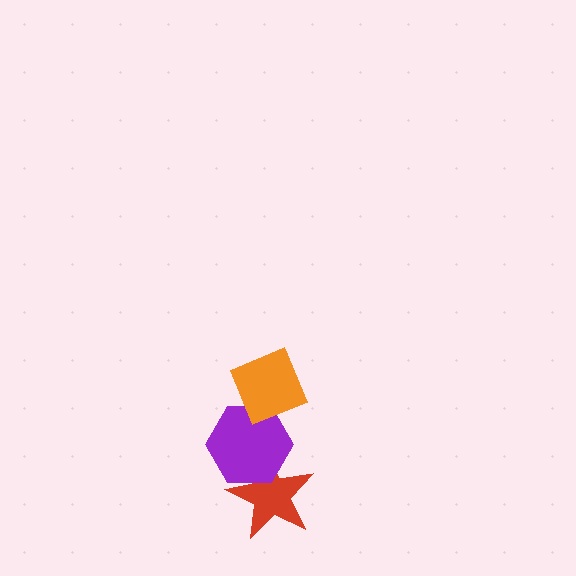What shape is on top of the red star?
The purple hexagon is on top of the red star.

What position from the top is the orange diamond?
The orange diamond is 1st from the top.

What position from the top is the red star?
The red star is 3rd from the top.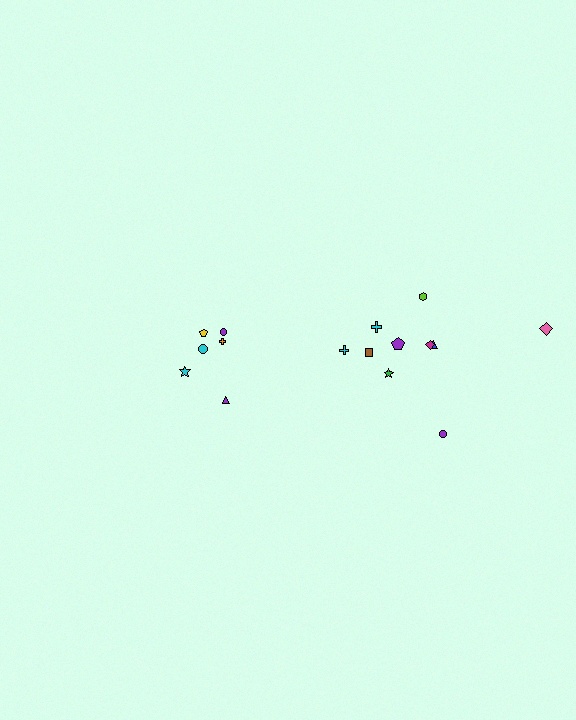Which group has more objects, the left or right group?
The right group.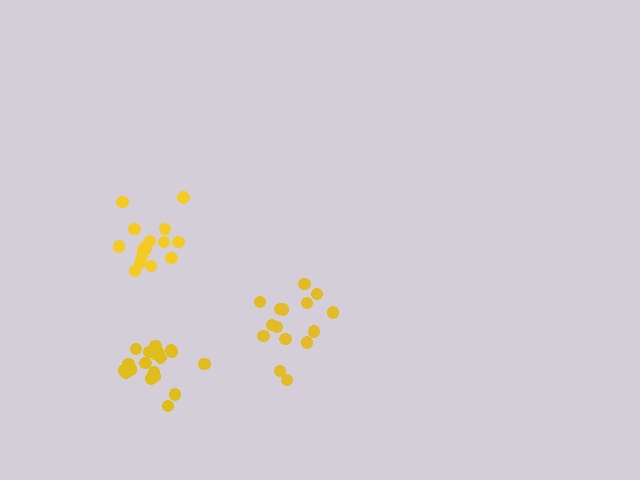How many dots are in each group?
Group 1: 16 dots, Group 2: 19 dots, Group 3: 15 dots (50 total).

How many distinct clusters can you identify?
There are 3 distinct clusters.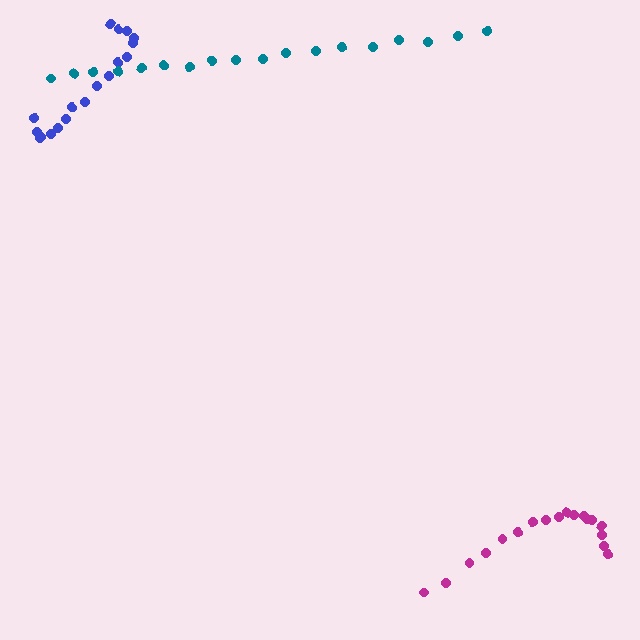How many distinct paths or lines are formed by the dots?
There are 3 distinct paths.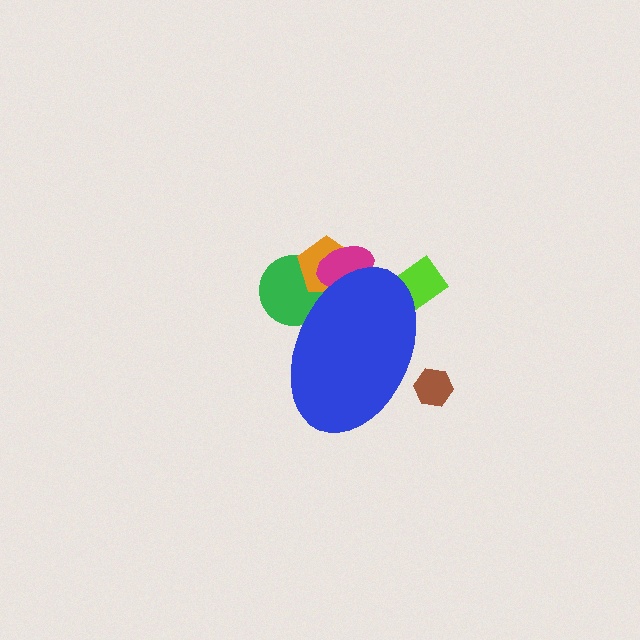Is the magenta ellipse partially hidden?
Yes, the magenta ellipse is partially hidden behind the blue ellipse.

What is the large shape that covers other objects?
A blue ellipse.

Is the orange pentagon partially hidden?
Yes, the orange pentagon is partially hidden behind the blue ellipse.